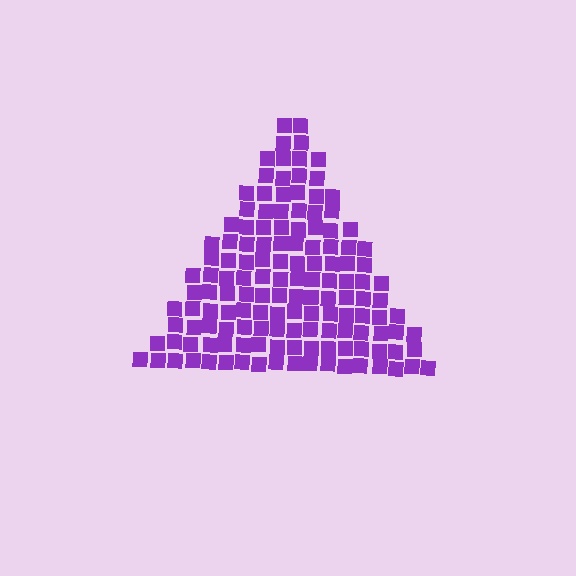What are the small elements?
The small elements are squares.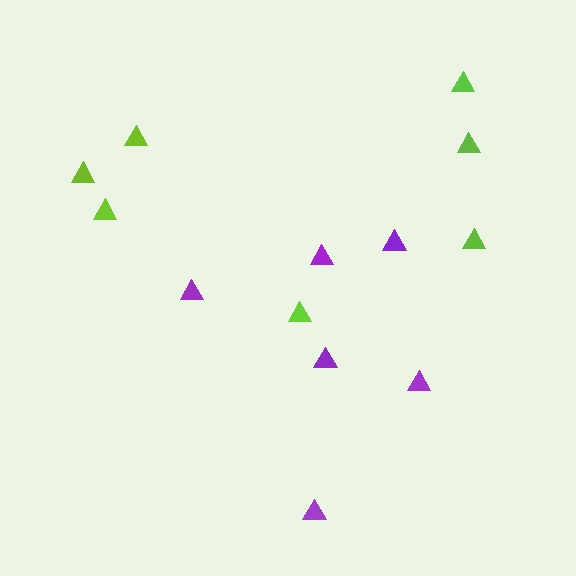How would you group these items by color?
There are 2 groups: one group of purple triangles (6) and one group of lime triangles (7).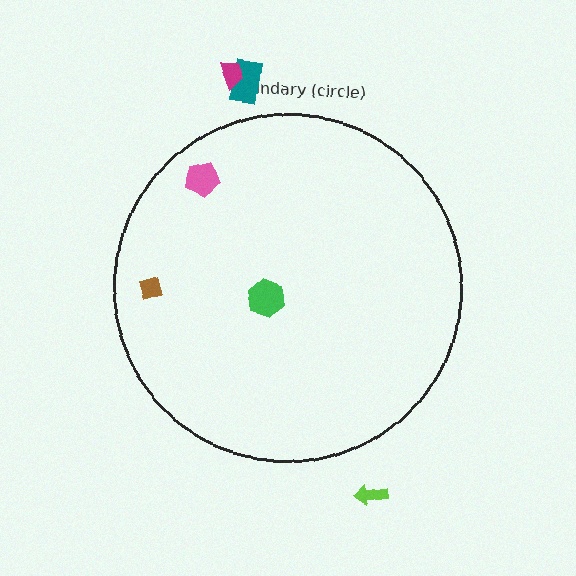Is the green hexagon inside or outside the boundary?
Inside.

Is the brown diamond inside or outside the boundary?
Inside.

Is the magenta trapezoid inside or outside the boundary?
Outside.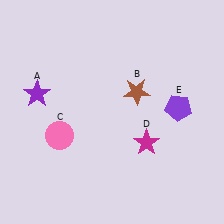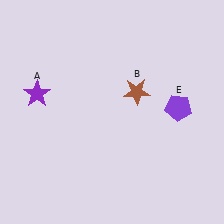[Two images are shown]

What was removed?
The pink circle (C), the magenta star (D) were removed in Image 2.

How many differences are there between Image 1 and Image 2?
There are 2 differences between the two images.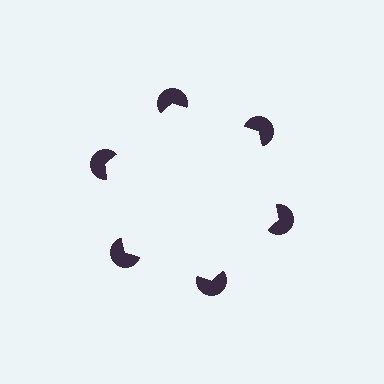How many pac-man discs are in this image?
There are 6 — one at each vertex of the illusory hexagon.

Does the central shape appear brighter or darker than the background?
It typically appears slightly brighter than the background, even though no actual brightness change is drawn.